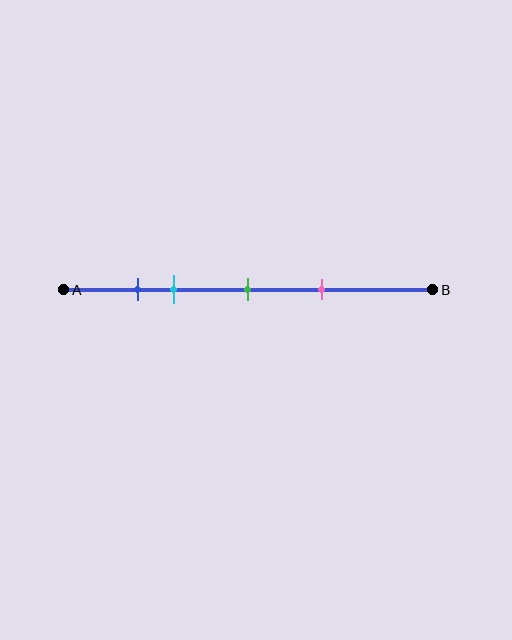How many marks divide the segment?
There are 4 marks dividing the segment.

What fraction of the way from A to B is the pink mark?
The pink mark is approximately 70% (0.7) of the way from A to B.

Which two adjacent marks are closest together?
The blue and cyan marks are the closest adjacent pair.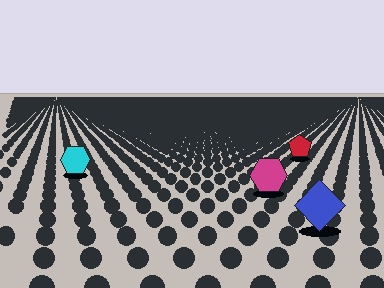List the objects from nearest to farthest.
From nearest to farthest: the blue diamond, the magenta hexagon, the cyan hexagon, the red pentagon.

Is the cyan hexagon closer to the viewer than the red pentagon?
Yes. The cyan hexagon is closer — you can tell from the texture gradient: the ground texture is coarser near it.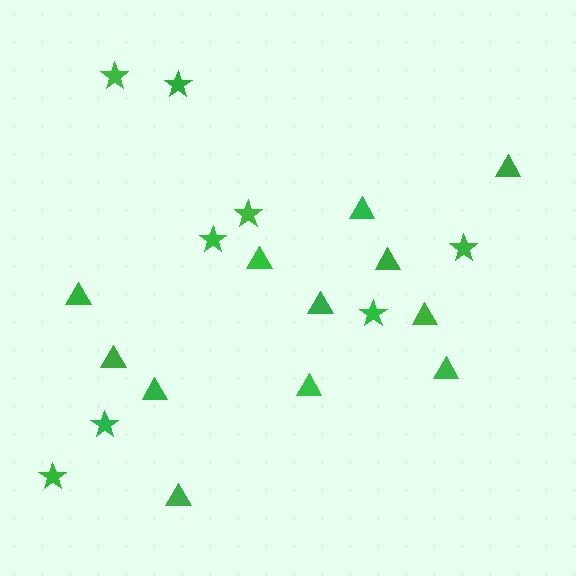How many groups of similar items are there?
There are 2 groups: one group of triangles (12) and one group of stars (8).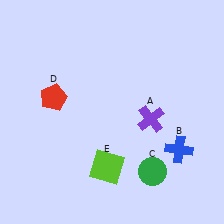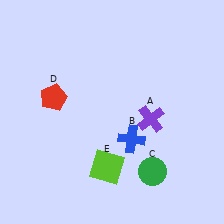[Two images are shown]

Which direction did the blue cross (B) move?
The blue cross (B) moved left.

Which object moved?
The blue cross (B) moved left.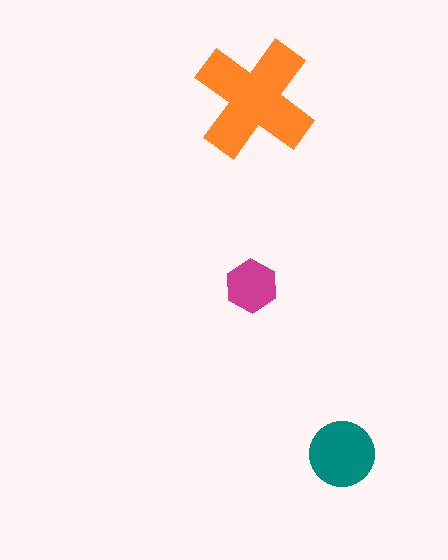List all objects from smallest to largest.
The magenta hexagon, the teal circle, the orange cross.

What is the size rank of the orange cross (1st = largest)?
1st.